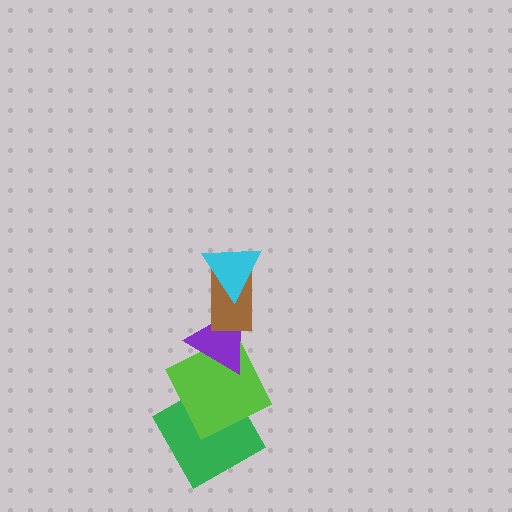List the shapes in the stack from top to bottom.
From top to bottom: the cyan triangle, the brown rectangle, the purple triangle, the lime square, the green square.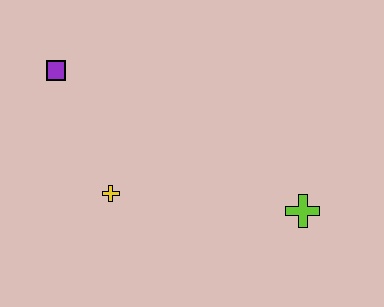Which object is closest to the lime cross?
The yellow cross is closest to the lime cross.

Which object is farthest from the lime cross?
The purple square is farthest from the lime cross.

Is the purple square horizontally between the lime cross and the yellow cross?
No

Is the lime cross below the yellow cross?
Yes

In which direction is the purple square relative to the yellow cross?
The purple square is above the yellow cross.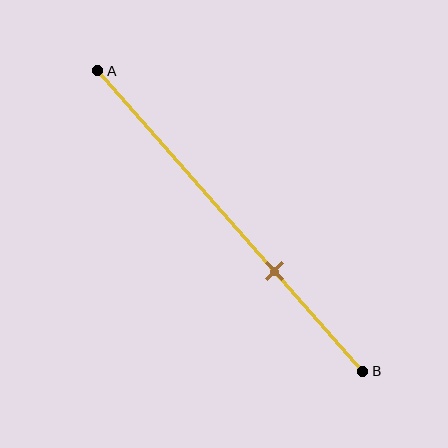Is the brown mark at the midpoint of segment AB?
No, the mark is at about 65% from A, not at the 50% midpoint.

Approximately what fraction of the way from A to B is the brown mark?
The brown mark is approximately 65% of the way from A to B.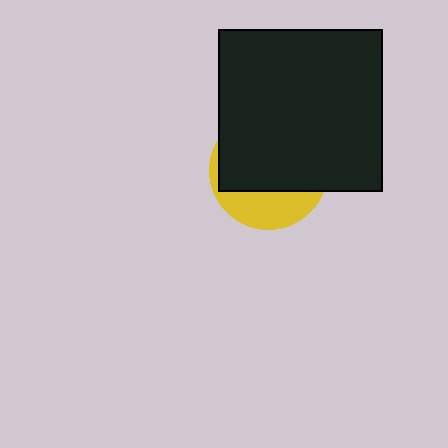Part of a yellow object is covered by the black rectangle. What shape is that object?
It is a circle.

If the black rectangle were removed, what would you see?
You would see the complete yellow circle.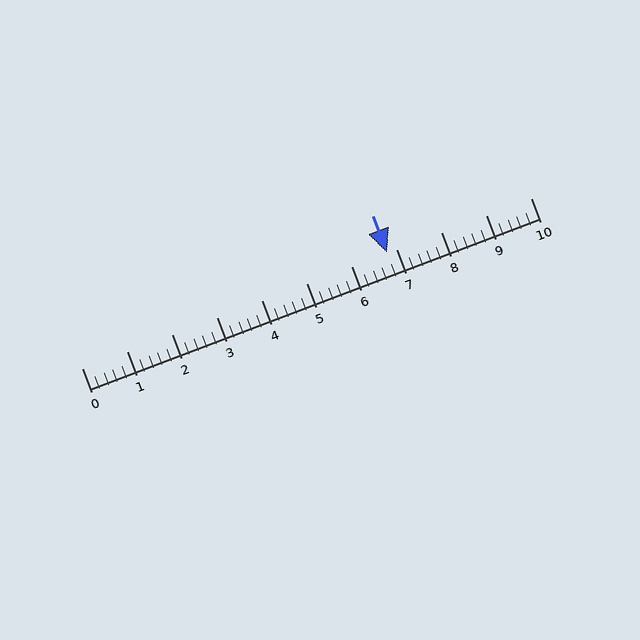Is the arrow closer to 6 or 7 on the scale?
The arrow is closer to 7.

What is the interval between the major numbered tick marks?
The major tick marks are spaced 1 units apart.